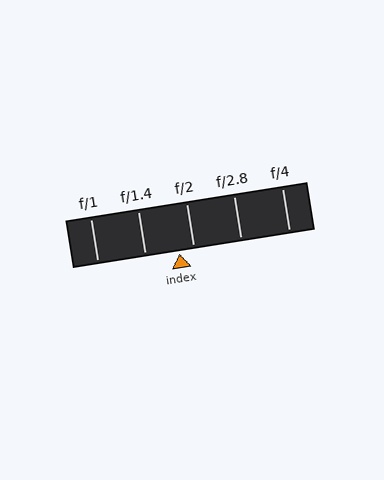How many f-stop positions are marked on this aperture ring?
There are 5 f-stop positions marked.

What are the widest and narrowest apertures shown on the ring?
The widest aperture shown is f/1 and the narrowest is f/4.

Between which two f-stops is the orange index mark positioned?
The index mark is between f/1.4 and f/2.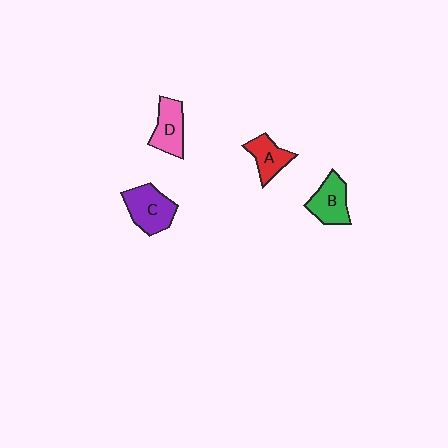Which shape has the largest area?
Shape C (purple).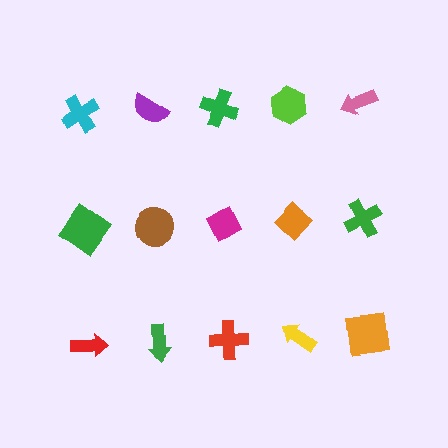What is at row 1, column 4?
A lime hexagon.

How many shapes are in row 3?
5 shapes.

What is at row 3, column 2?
A green arrow.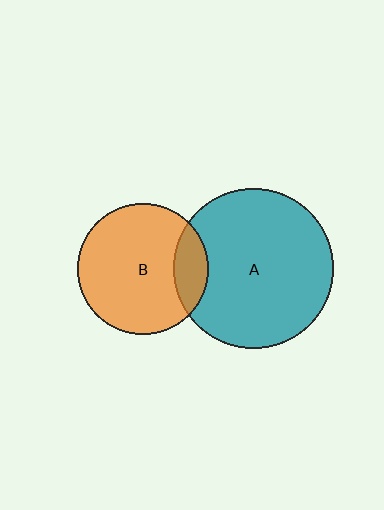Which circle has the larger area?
Circle A (teal).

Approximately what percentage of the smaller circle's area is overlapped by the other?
Approximately 15%.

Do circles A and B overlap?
Yes.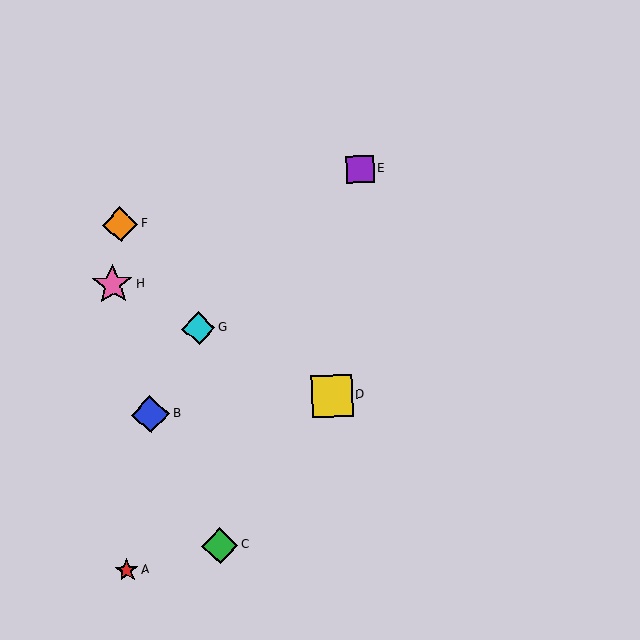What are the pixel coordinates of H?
Object H is at (112, 285).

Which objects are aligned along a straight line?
Objects D, G, H are aligned along a straight line.